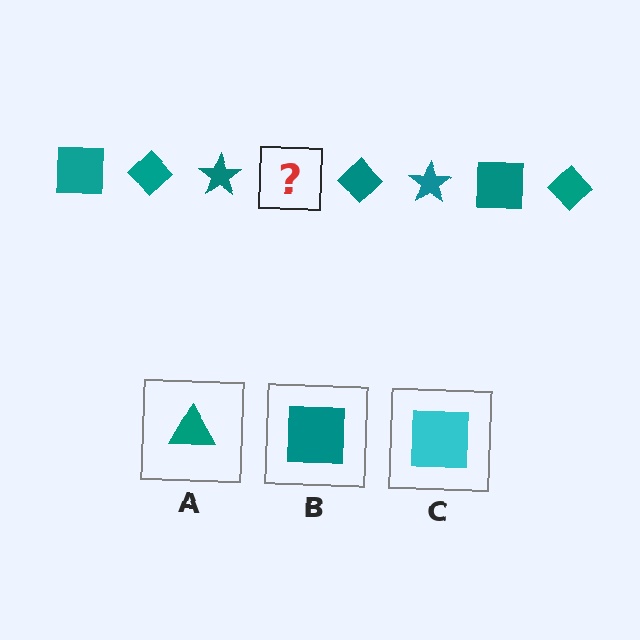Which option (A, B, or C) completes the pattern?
B.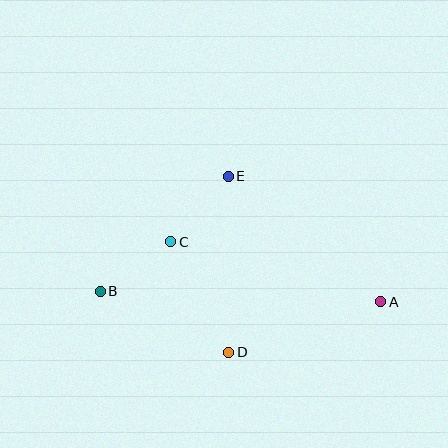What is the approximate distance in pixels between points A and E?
The distance between A and E is approximately 197 pixels.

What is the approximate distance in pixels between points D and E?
The distance between D and E is approximately 176 pixels.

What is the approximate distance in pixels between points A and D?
The distance between A and D is approximately 160 pixels.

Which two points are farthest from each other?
Points A and B are farthest from each other.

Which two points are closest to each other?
Points B and C are closest to each other.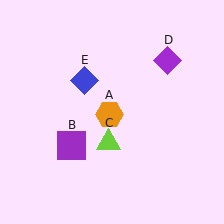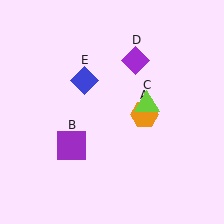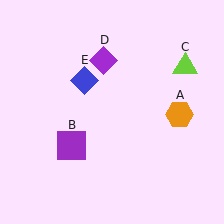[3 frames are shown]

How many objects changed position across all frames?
3 objects changed position: orange hexagon (object A), lime triangle (object C), purple diamond (object D).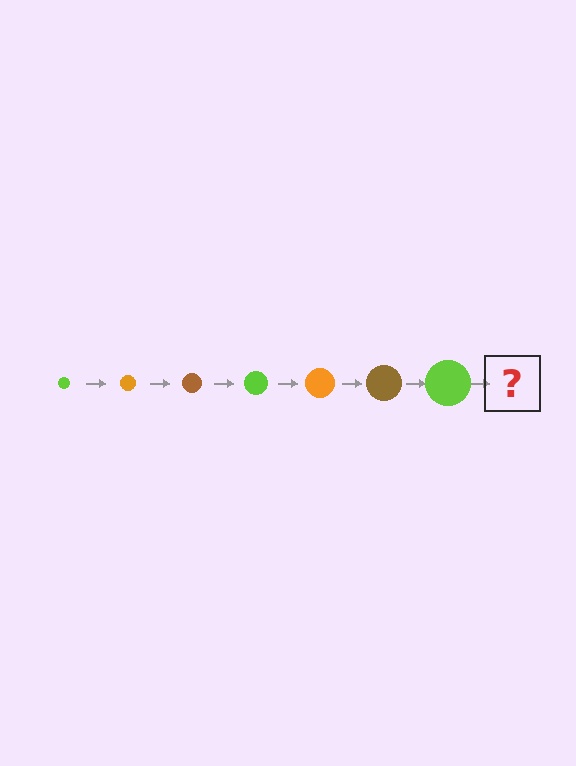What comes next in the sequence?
The next element should be an orange circle, larger than the previous one.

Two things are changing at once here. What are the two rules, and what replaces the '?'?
The two rules are that the circle grows larger each step and the color cycles through lime, orange, and brown. The '?' should be an orange circle, larger than the previous one.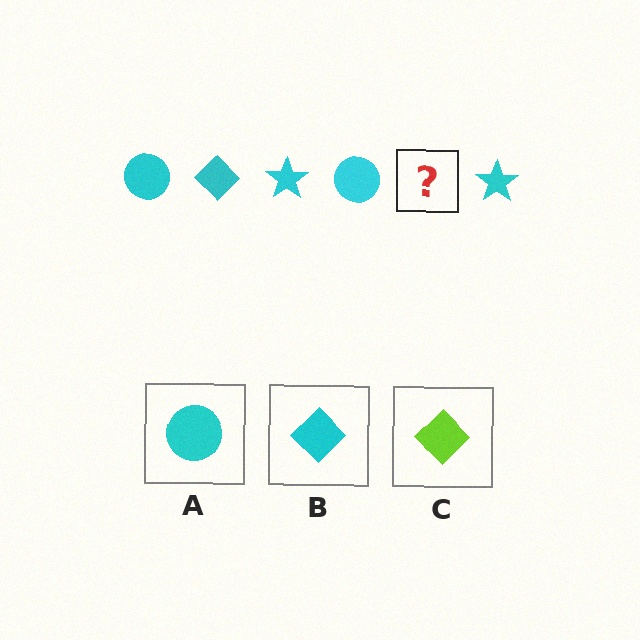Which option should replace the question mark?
Option B.